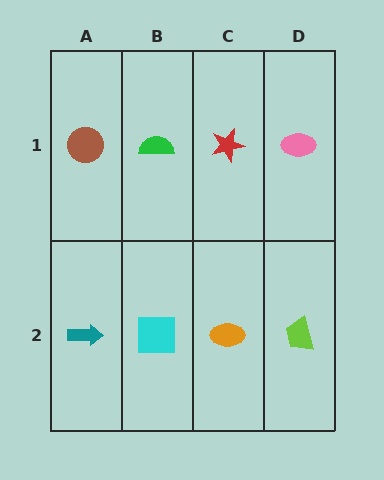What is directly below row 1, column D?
A lime trapezoid.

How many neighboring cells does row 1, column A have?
2.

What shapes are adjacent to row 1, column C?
An orange ellipse (row 2, column C), a green semicircle (row 1, column B), a pink ellipse (row 1, column D).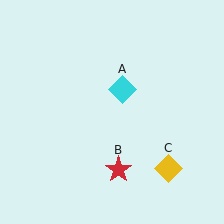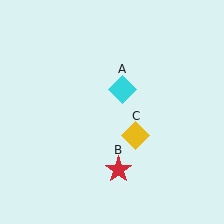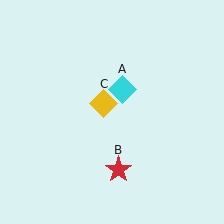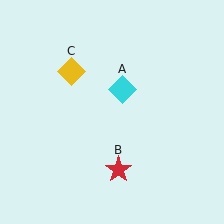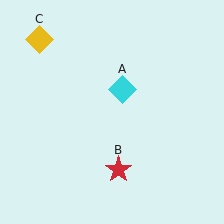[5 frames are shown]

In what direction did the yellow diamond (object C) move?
The yellow diamond (object C) moved up and to the left.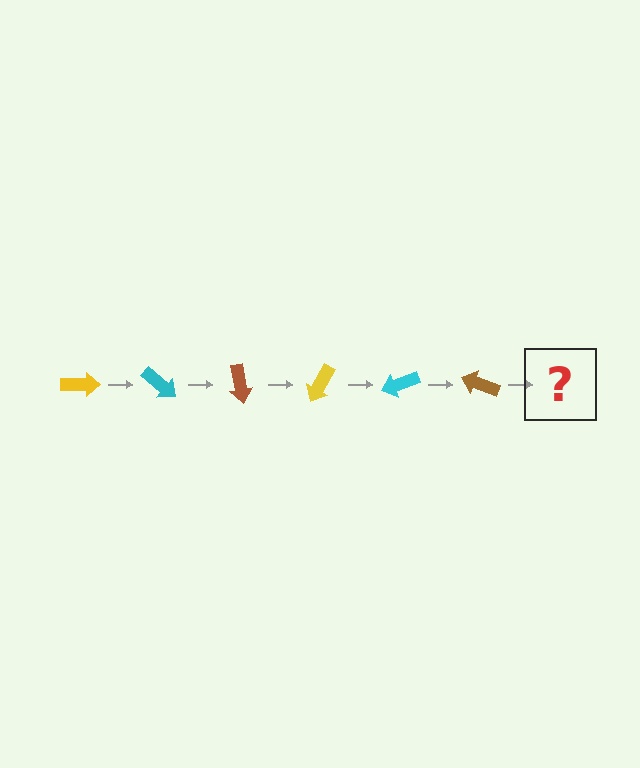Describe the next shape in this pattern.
It should be a yellow arrow, rotated 240 degrees from the start.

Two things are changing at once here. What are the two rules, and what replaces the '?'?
The two rules are that it rotates 40 degrees each step and the color cycles through yellow, cyan, and brown. The '?' should be a yellow arrow, rotated 240 degrees from the start.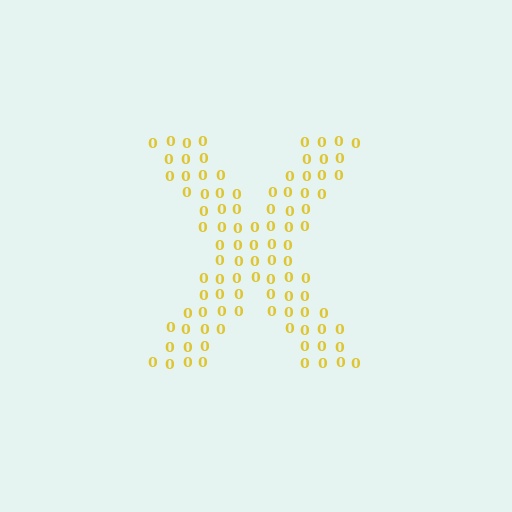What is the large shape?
The large shape is the letter X.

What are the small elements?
The small elements are digit 0's.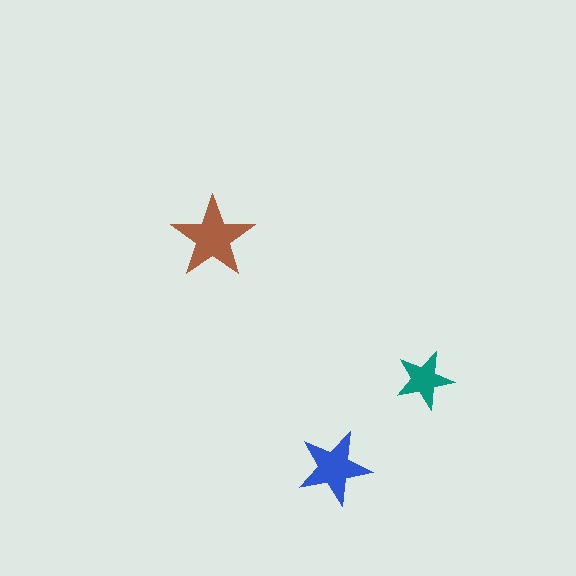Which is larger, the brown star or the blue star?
The brown one.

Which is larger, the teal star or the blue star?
The blue one.